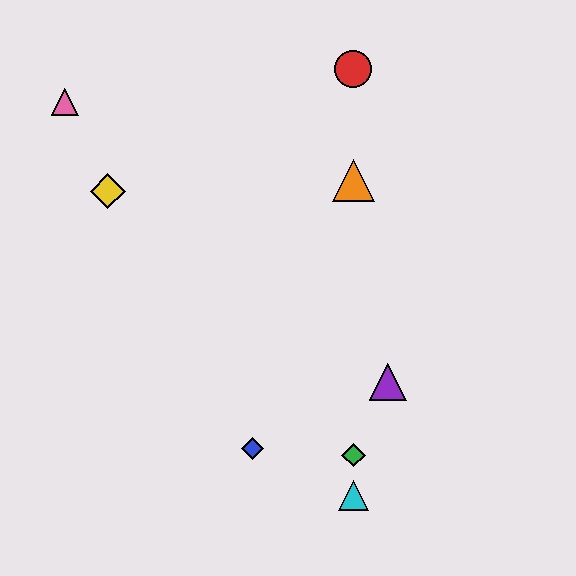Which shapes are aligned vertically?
The red circle, the green diamond, the orange triangle, the cyan triangle are aligned vertically.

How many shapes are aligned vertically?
4 shapes (the red circle, the green diamond, the orange triangle, the cyan triangle) are aligned vertically.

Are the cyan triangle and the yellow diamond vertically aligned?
No, the cyan triangle is at x≈353 and the yellow diamond is at x≈108.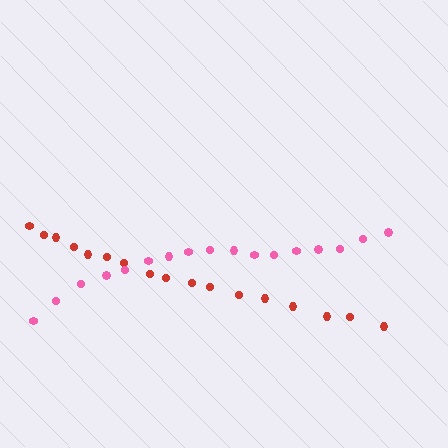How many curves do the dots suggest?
There are 2 distinct paths.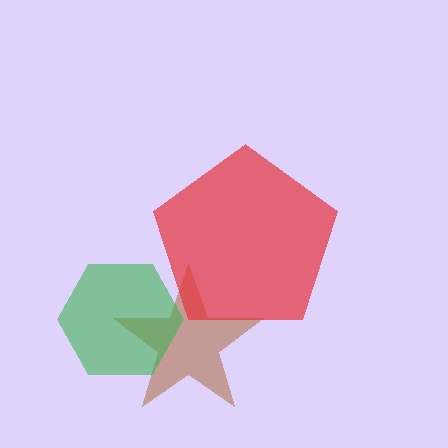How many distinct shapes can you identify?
There are 3 distinct shapes: a brown star, a red pentagon, a green hexagon.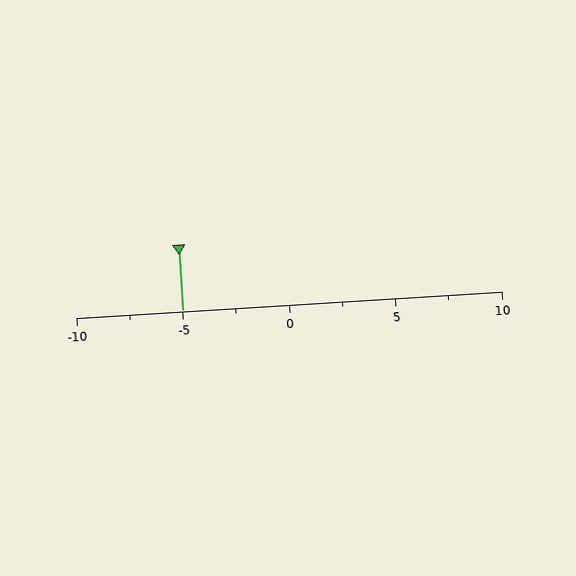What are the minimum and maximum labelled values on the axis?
The axis runs from -10 to 10.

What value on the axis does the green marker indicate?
The marker indicates approximately -5.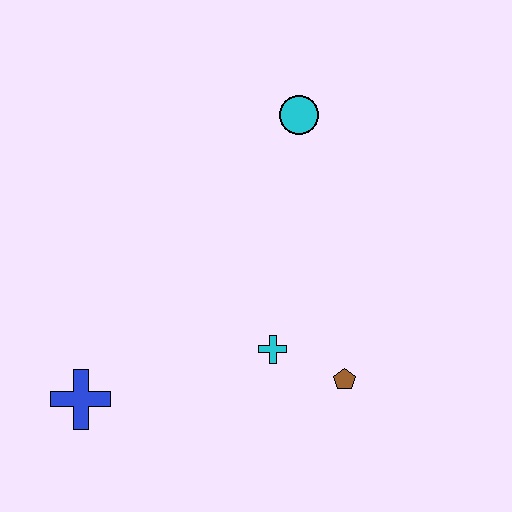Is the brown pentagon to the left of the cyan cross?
No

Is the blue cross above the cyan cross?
No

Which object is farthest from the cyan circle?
The blue cross is farthest from the cyan circle.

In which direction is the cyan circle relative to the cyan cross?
The cyan circle is above the cyan cross.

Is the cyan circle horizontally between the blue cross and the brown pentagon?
Yes